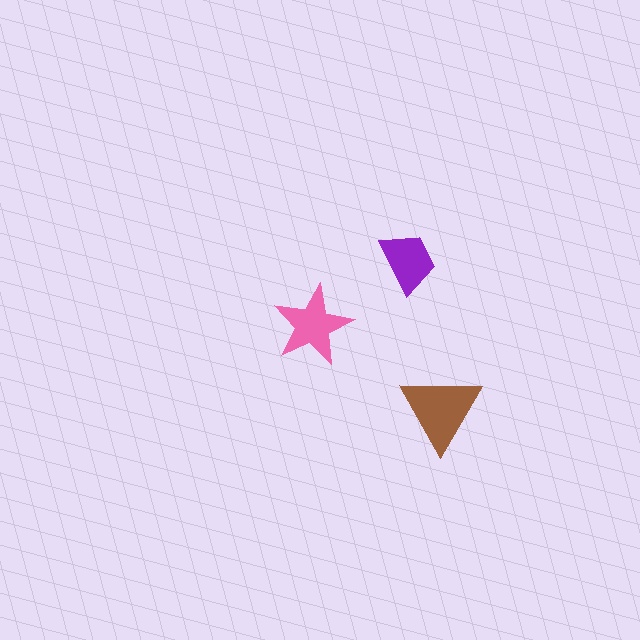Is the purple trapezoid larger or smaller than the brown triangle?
Smaller.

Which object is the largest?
The brown triangle.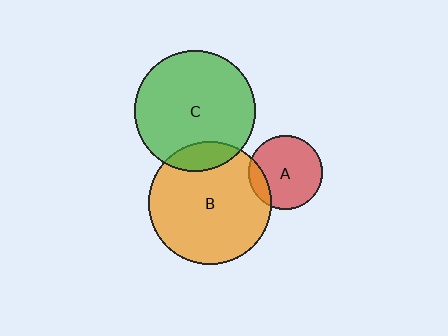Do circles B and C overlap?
Yes.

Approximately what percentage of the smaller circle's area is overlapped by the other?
Approximately 15%.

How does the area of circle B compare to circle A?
Approximately 2.8 times.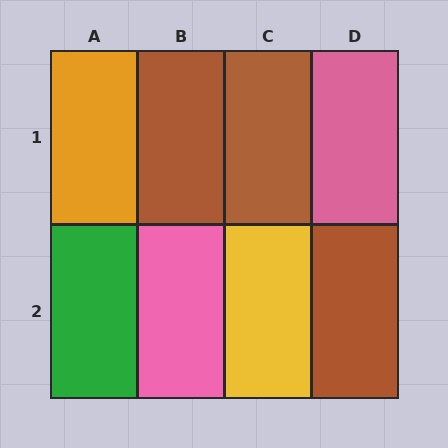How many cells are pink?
2 cells are pink.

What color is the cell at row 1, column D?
Pink.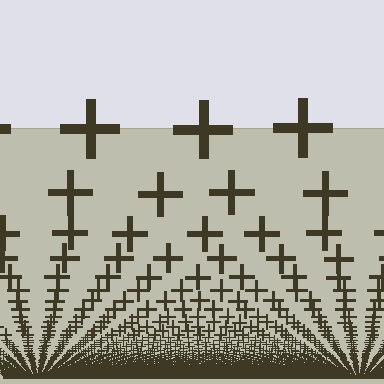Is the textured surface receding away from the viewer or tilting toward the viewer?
The surface appears to tilt toward the viewer. Texture elements get larger and sparser toward the top.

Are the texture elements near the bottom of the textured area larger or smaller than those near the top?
Smaller. The gradient is inverted — elements near the bottom are smaller and denser.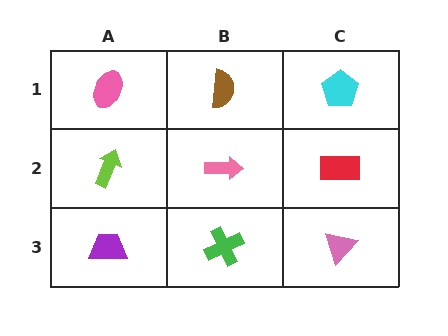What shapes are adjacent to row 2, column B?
A brown semicircle (row 1, column B), a green cross (row 3, column B), a lime arrow (row 2, column A), a red rectangle (row 2, column C).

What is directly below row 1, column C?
A red rectangle.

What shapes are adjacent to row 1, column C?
A red rectangle (row 2, column C), a brown semicircle (row 1, column B).